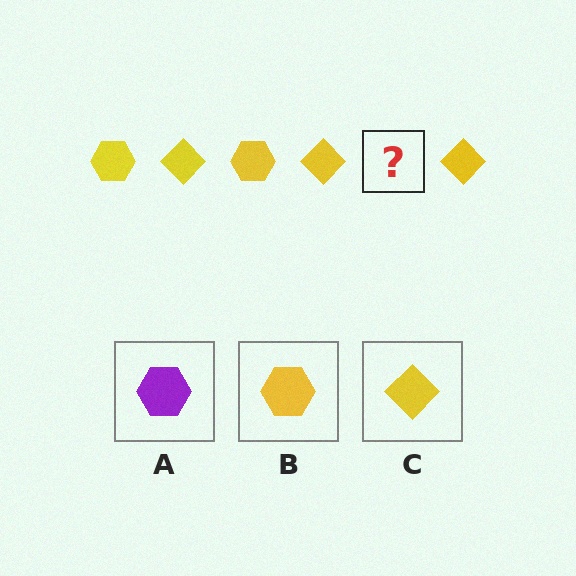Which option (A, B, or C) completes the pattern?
B.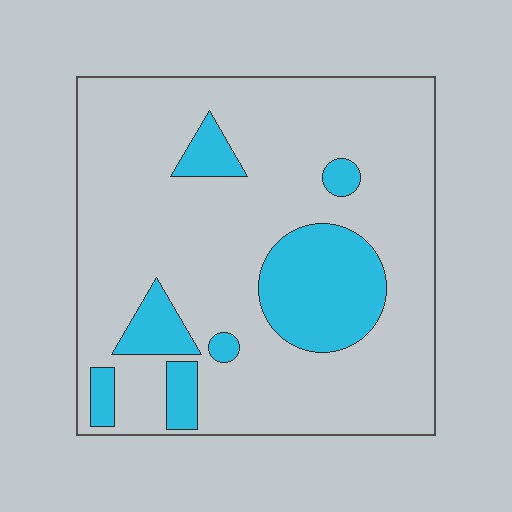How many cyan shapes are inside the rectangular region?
7.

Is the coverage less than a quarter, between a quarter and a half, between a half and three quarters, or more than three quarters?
Less than a quarter.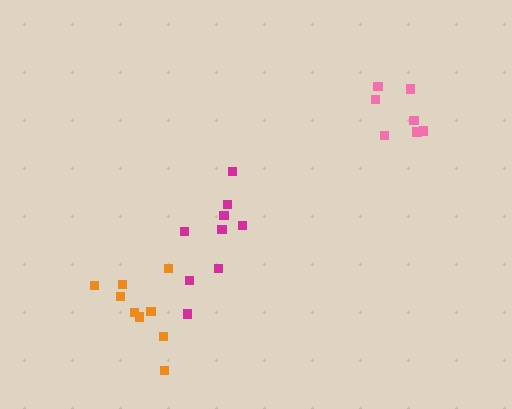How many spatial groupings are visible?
There are 3 spatial groupings.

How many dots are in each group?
Group 1: 9 dots, Group 2: 7 dots, Group 3: 9 dots (25 total).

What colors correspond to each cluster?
The clusters are colored: magenta, pink, orange.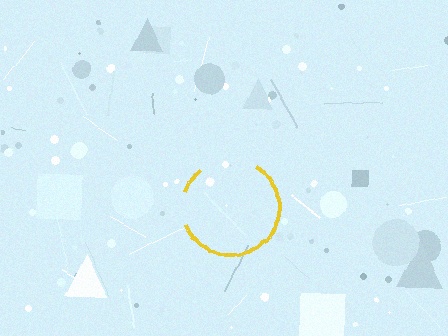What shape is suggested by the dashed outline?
The dashed outline suggests a circle.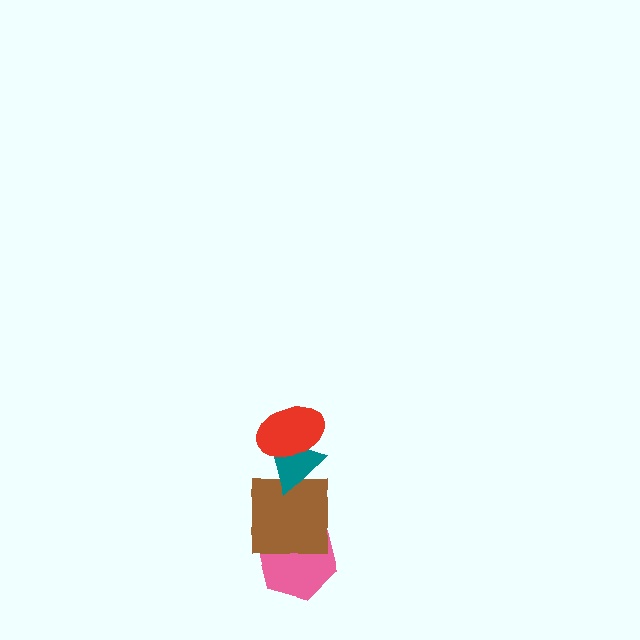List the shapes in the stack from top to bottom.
From top to bottom: the red ellipse, the teal triangle, the brown square, the pink hexagon.